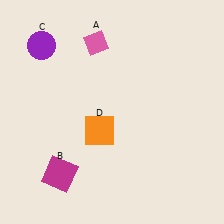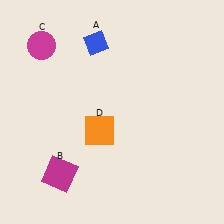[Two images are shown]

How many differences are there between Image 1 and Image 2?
There are 2 differences between the two images.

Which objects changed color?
A changed from pink to blue. C changed from purple to magenta.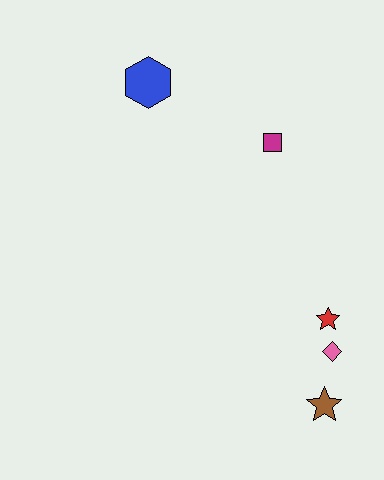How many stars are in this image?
There are 2 stars.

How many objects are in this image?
There are 5 objects.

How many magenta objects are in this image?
There is 1 magenta object.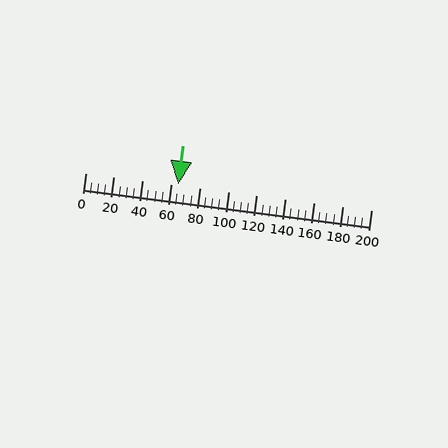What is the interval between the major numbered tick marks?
The major tick marks are spaced 20 units apart.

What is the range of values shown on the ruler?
The ruler shows values from 0 to 200.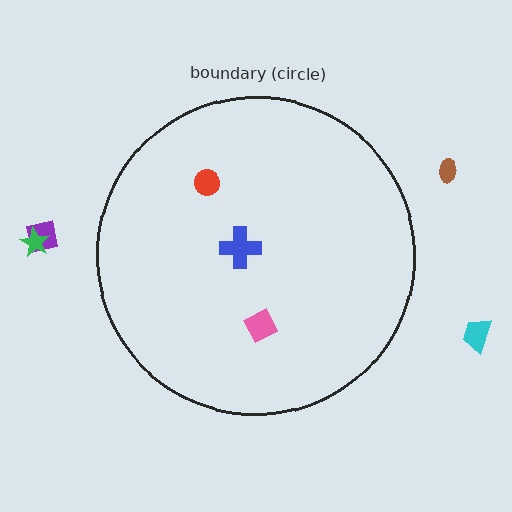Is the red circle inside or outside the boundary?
Inside.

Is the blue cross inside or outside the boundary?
Inside.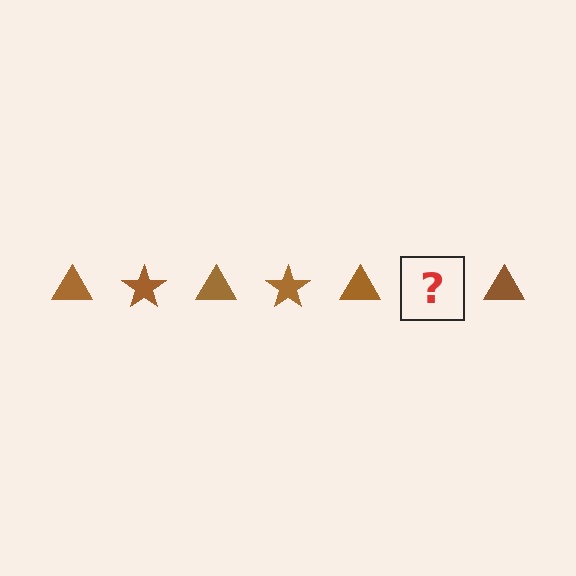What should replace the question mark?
The question mark should be replaced with a brown star.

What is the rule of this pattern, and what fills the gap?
The rule is that the pattern cycles through triangle, star shapes in brown. The gap should be filled with a brown star.